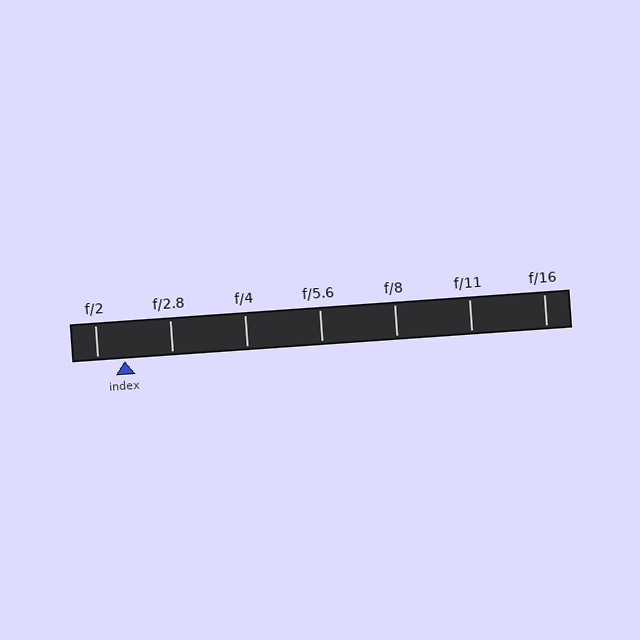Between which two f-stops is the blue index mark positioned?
The index mark is between f/2 and f/2.8.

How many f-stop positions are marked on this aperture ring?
There are 7 f-stop positions marked.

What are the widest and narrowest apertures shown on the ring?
The widest aperture shown is f/2 and the narrowest is f/16.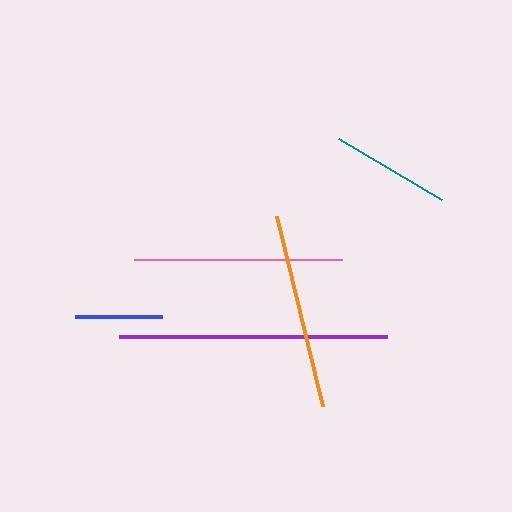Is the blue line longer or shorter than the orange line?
The orange line is longer than the blue line.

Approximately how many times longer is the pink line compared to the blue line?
The pink line is approximately 2.4 times the length of the blue line.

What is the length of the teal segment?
The teal segment is approximately 119 pixels long.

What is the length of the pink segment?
The pink segment is approximately 208 pixels long.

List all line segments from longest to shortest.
From longest to shortest: purple, pink, orange, teal, blue.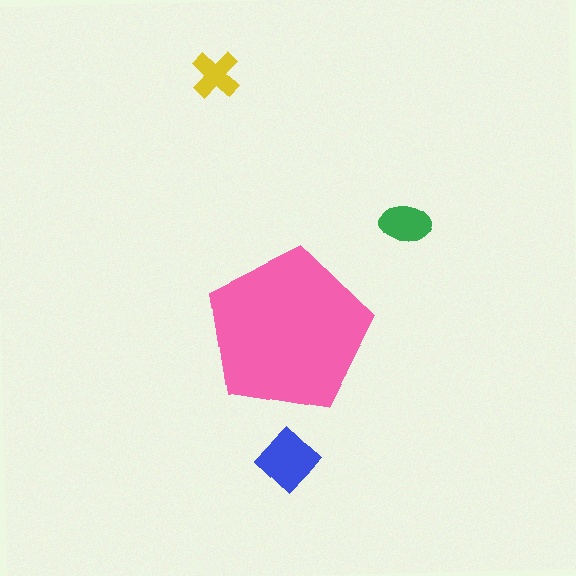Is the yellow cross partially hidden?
No, the yellow cross is fully visible.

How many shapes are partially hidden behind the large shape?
0 shapes are partially hidden.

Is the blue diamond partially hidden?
No, the blue diamond is fully visible.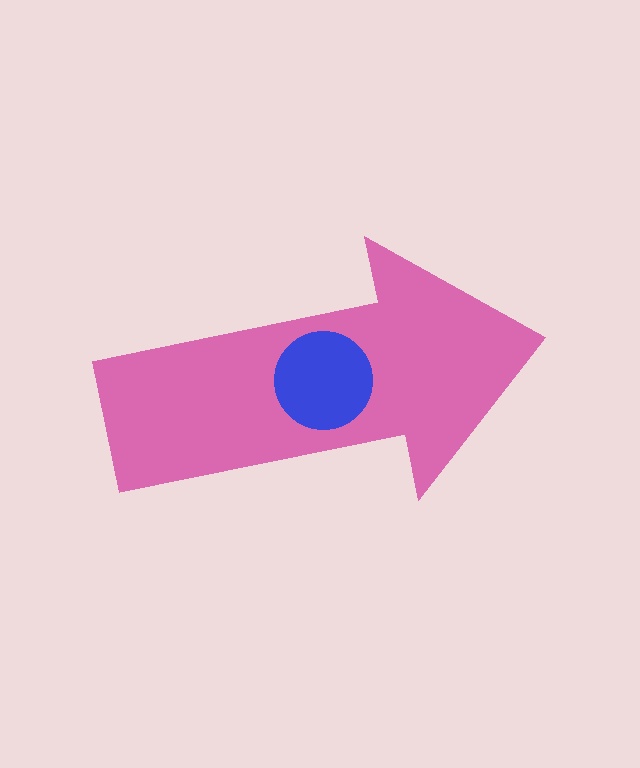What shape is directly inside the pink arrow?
The blue circle.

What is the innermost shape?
The blue circle.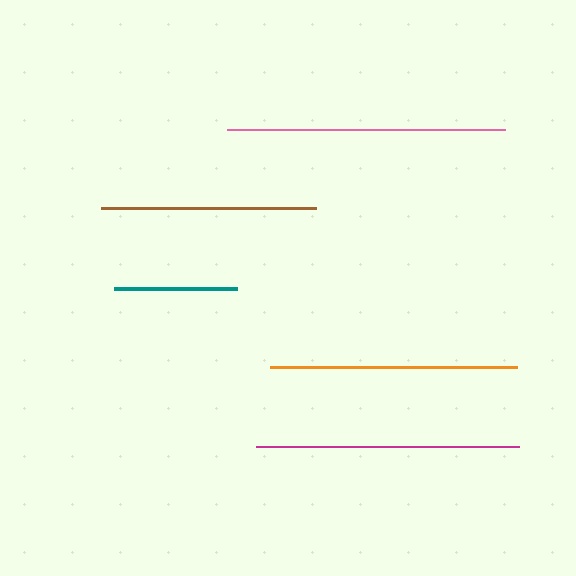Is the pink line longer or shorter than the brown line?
The pink line is longer than the brown line.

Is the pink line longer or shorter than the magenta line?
The pink line is longer than the magenta line.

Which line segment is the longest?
The pink line is the longest at approximately 277 pixels.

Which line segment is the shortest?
The teal line is the shortest at approximately 123 pixels.